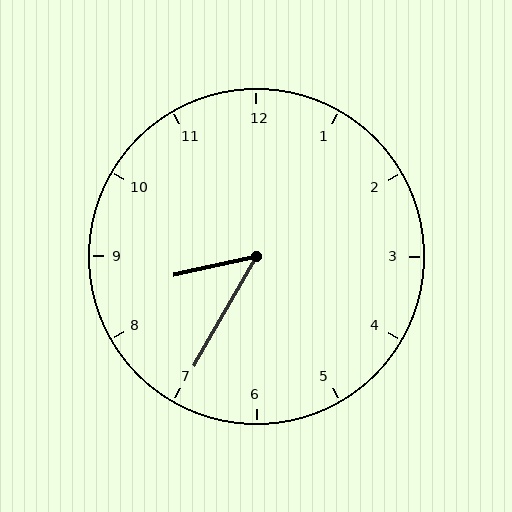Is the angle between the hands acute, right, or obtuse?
It is acute.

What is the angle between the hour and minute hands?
Approximately 48 degrees.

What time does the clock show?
8:35.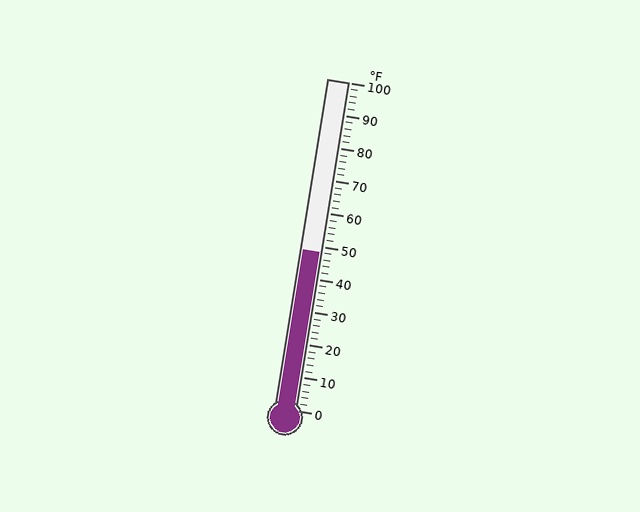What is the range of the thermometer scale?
The thermometer scale ranges from 0°F to 100°F.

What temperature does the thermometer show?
The thermometer shows approximately 48°F.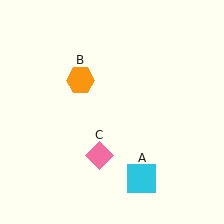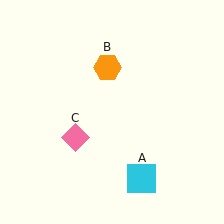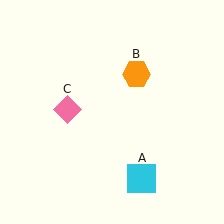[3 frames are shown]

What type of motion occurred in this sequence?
The orange hexagon (object B), pink diamond (object C) rotated clockwise around the center of the scene.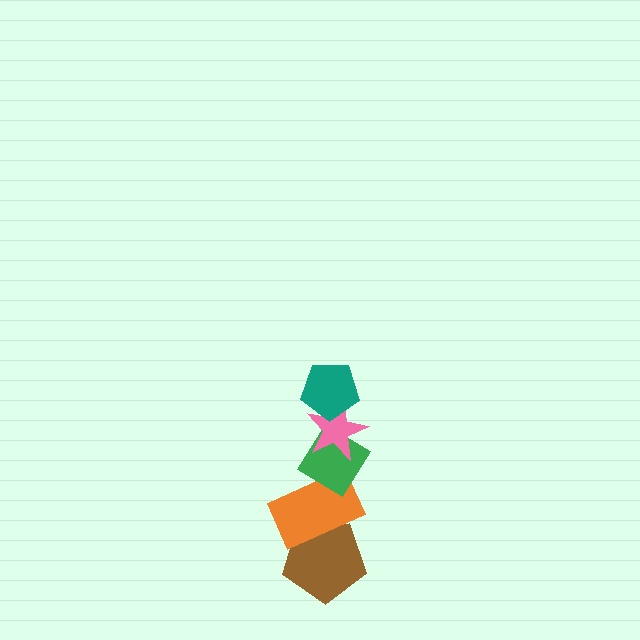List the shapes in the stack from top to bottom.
From top to bottom: the teal pentagon, the pink star, the green diamond, the orange rectangle, the brown pentagon.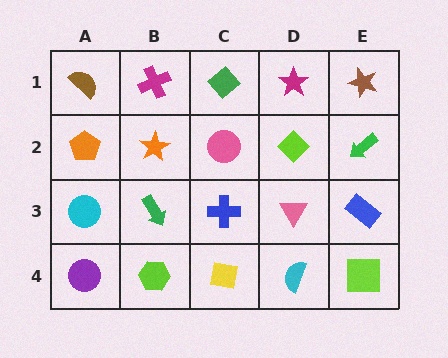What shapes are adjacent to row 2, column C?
A green diamond (row 1, column C), a blue cross (row 3, column C), an orange star (row 2, column B), a lime diamond (row 2, column D).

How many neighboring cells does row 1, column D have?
3.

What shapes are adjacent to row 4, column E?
A blue rectangle (row 3, column E), a cyan semicircle (row 4, column D).